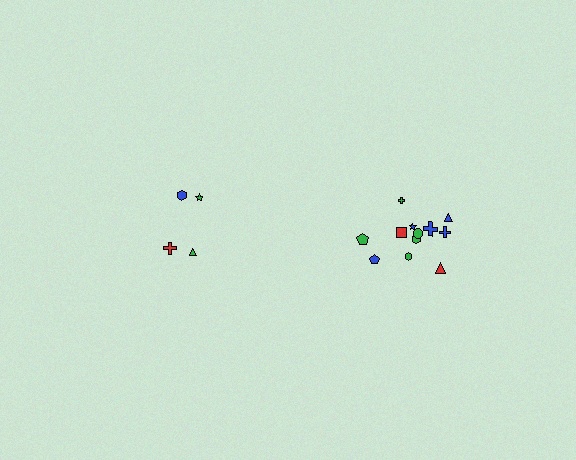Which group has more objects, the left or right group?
The right group.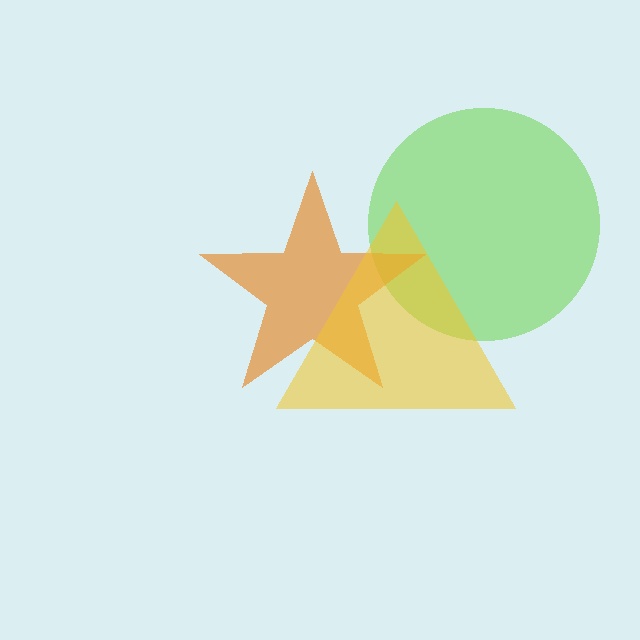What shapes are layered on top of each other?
The layered shapes are: a lime circle, an orange star, a yellow triangle.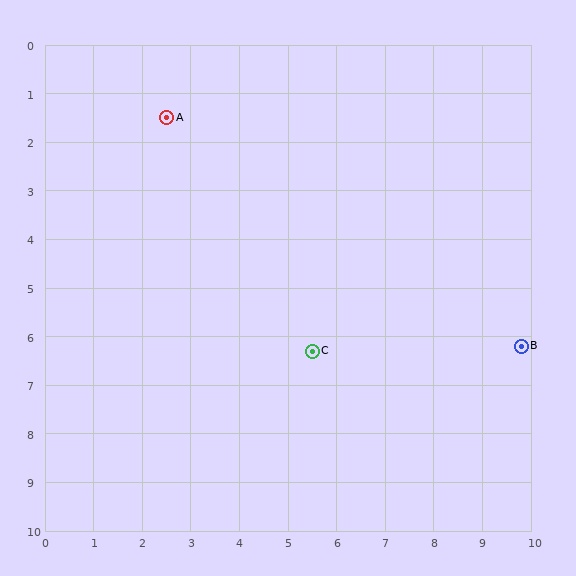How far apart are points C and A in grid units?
Points C and A are about 5.7 grid units apart.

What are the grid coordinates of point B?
Point B is at approximately (9.8, 6.2).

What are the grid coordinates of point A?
Point A is at approximately (2.5, 1.5).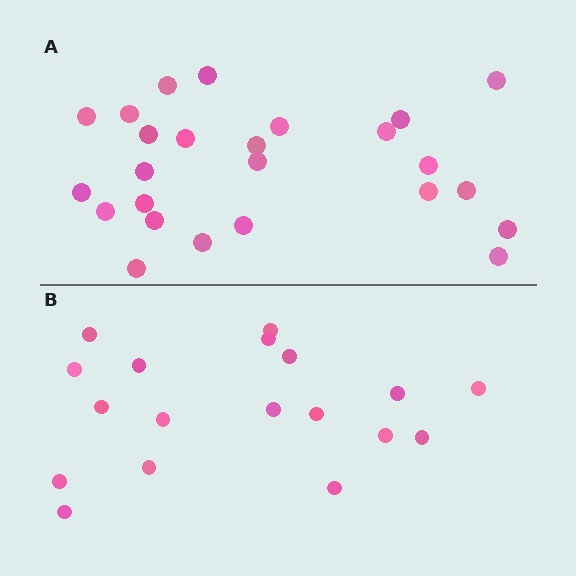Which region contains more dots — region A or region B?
Region A (the top region) has more dots.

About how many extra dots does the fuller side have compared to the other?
Region A has roughly 8 or so more dots than region B.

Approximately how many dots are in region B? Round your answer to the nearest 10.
About 20 dots. (The exact count is 18, which rounds to 20.)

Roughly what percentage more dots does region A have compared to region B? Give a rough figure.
About 40% more.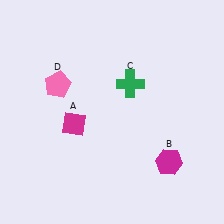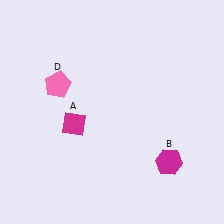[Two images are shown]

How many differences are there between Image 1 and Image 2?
There is 1 difference between the two images.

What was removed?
The green cross (C) was removed in Image 2.